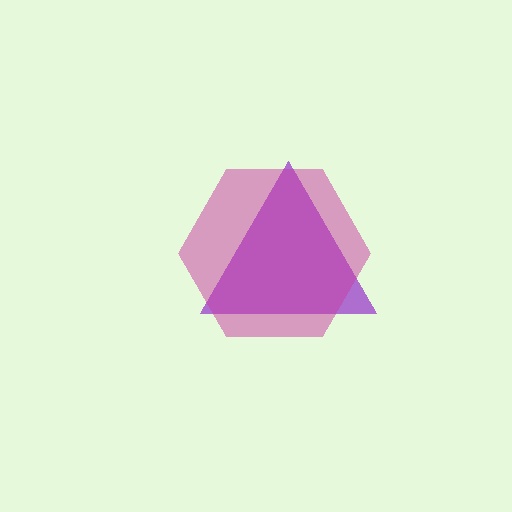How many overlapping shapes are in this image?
There are 2 overlapping shapes in the image.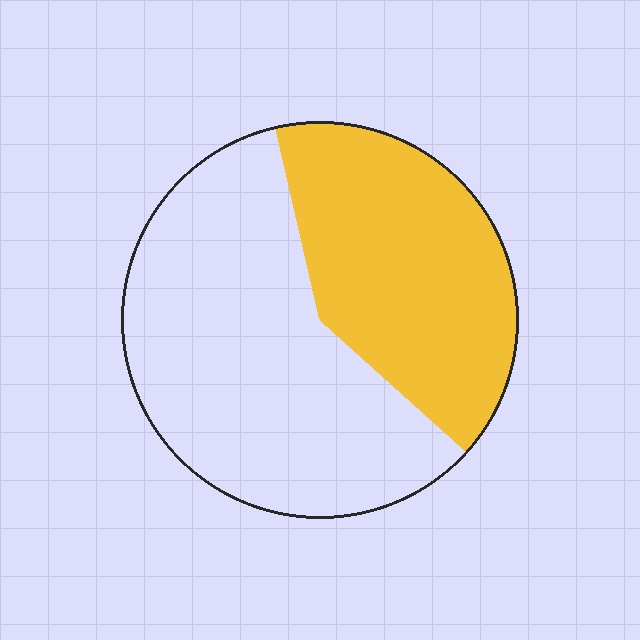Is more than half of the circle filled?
No.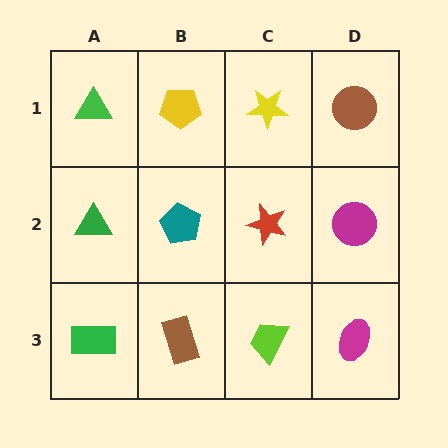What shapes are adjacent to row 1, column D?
A magenta circle (row 2, column D), a yellow star (row 1, column C).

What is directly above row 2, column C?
A yellow star.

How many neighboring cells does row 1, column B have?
3.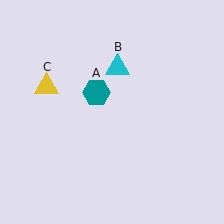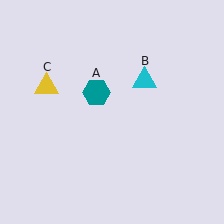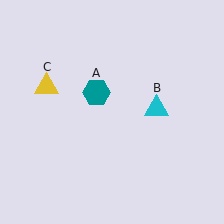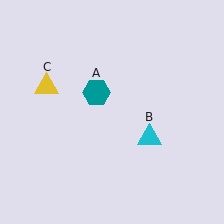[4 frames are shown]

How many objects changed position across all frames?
1 object changed position: cyan triangle (object B).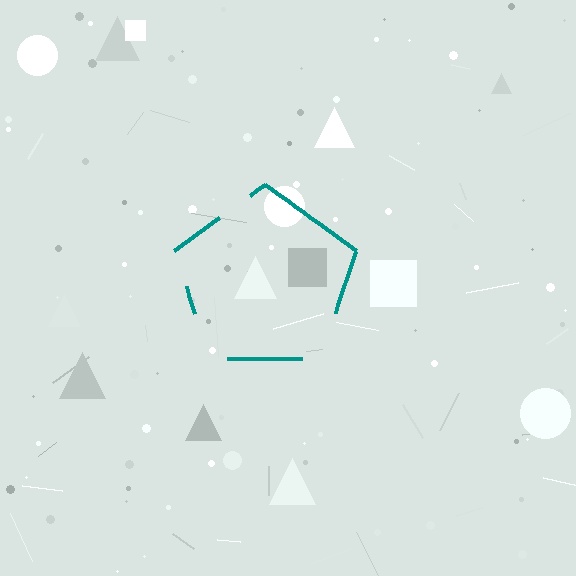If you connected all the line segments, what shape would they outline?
They would outline a pentagon.